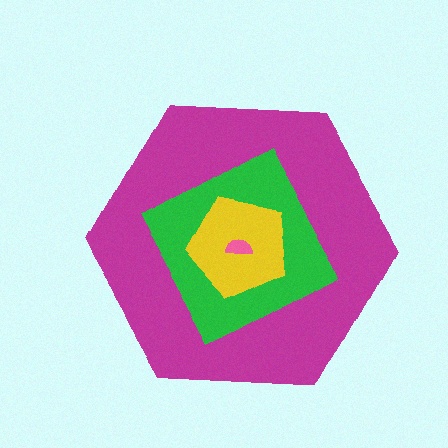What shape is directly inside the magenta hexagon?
The green diamond.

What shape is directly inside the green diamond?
The yellow pentagon.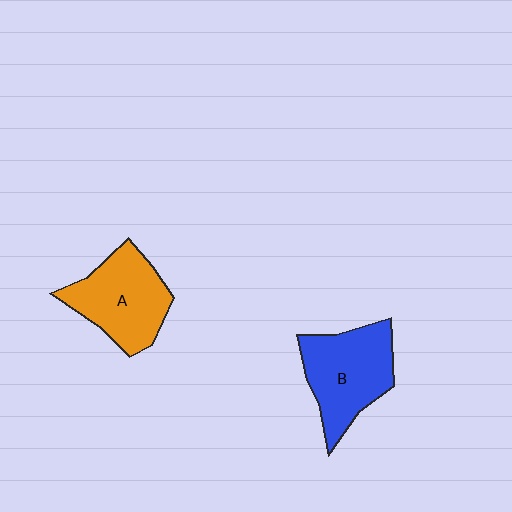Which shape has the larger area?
Shape B (blue).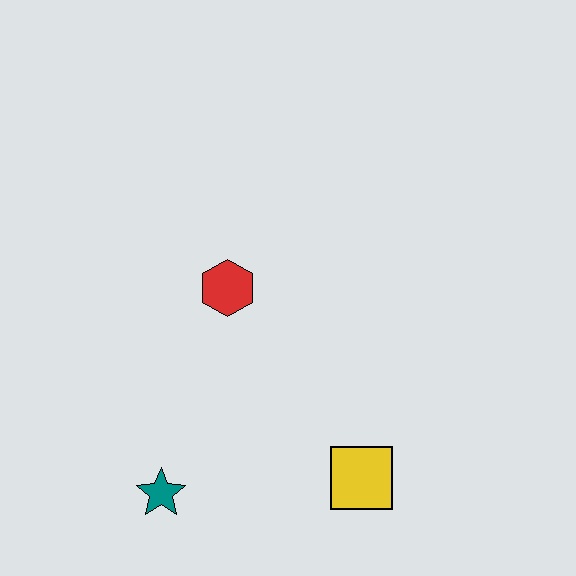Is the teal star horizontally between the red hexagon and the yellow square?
No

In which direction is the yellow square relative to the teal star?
The yellow square is to the right of the teal star.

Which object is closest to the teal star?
The yellow square is closest to the teal star.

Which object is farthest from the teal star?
The red hexagon is farthest from the teal star.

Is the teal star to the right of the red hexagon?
No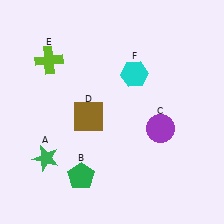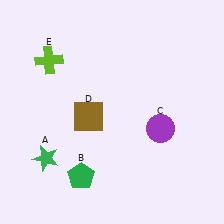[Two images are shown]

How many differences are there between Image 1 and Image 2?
There is 1 difference between the two images.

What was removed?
The cyan hexagon (F) was removed in Image 2.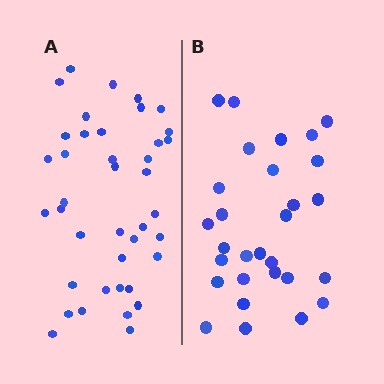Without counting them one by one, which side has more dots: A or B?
Region A (the left region) has more dots.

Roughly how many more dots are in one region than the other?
Region A has roughly 12 or so more dots than region B.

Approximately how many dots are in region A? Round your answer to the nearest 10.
About 40 dots.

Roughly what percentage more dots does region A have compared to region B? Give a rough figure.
About 40% more.